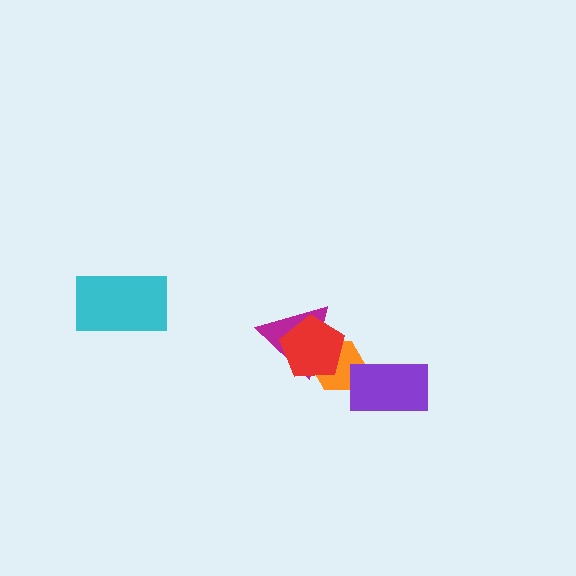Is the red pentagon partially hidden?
No, no other shape covers it.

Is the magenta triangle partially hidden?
Yes, it is partially covered by another shape.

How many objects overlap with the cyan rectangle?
0 objects overlap with the cyan rectangle.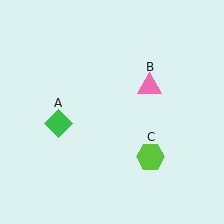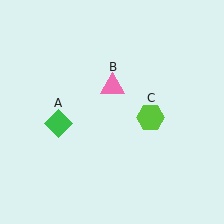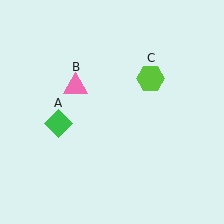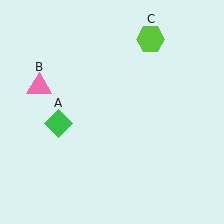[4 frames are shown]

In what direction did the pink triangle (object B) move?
The pink triangle (object B) moved left.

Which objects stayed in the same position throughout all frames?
Green diamond (object A) remained stationary.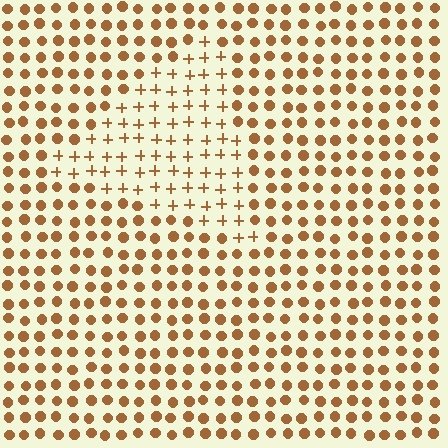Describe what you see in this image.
The image is filled with small brown elements arranged in a uniform grid. A triangle-shaped region contains plus signs, while the surrounding area contains circles. The boundary is defined purely by the change in element shape.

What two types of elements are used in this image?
The image uses plus signs inside the triangle region and circles outside it.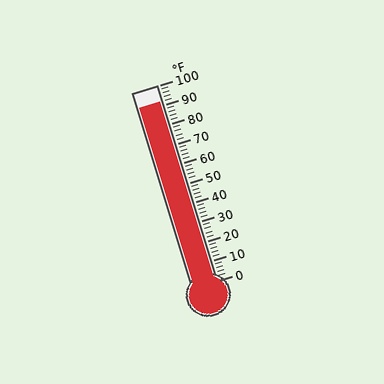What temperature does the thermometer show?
The thermometer shows approximately 92°F.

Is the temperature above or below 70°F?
The temperature is above 70°F.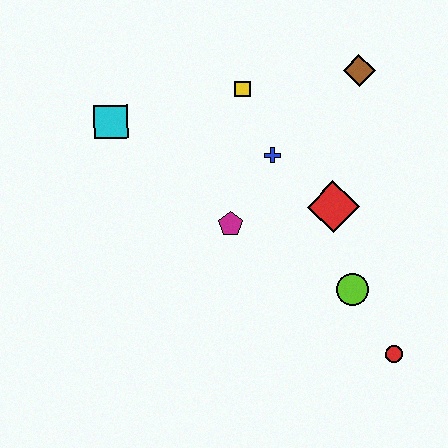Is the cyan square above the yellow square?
No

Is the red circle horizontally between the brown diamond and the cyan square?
No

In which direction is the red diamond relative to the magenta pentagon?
The red diamond is to the right of the magenta pentagon.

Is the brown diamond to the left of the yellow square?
No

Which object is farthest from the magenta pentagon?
The red circle is farthest from the magenta pentagon.